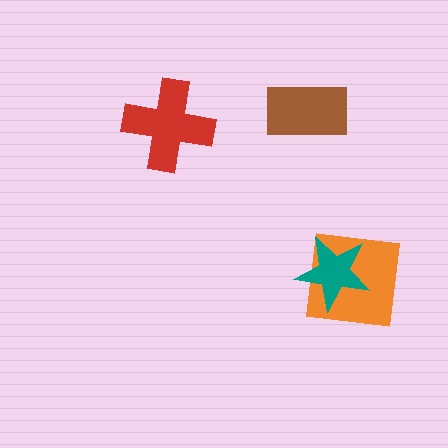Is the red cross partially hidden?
No, no other shape covers it.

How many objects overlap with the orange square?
1 object overlaps with the orange square.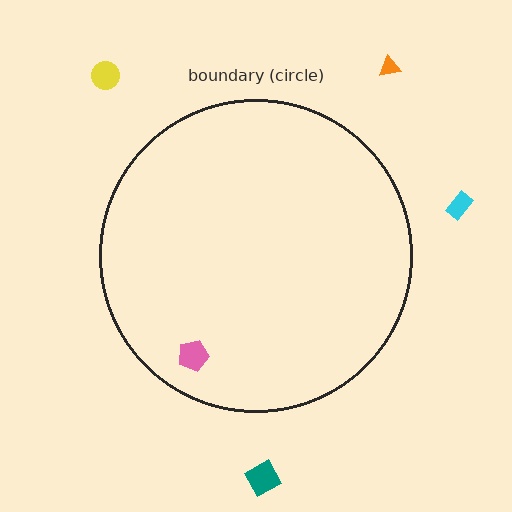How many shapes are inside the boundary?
1 inside, 4 outside.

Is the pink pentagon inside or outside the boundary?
Inside.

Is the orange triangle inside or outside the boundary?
Outside.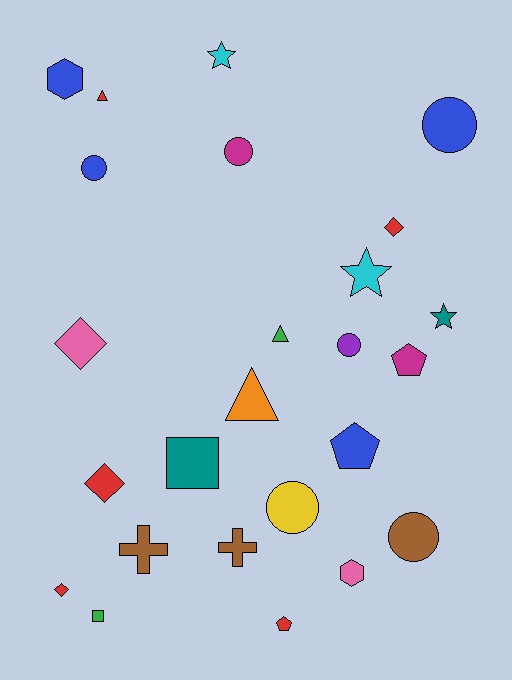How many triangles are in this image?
There are 3 triangles.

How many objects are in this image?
There are 25 objects.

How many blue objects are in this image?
There are 4 blue objects.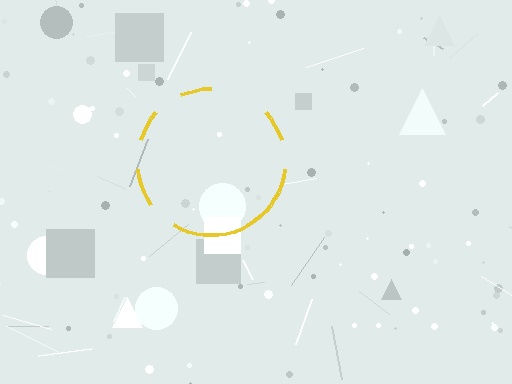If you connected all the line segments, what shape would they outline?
They would outline a circle.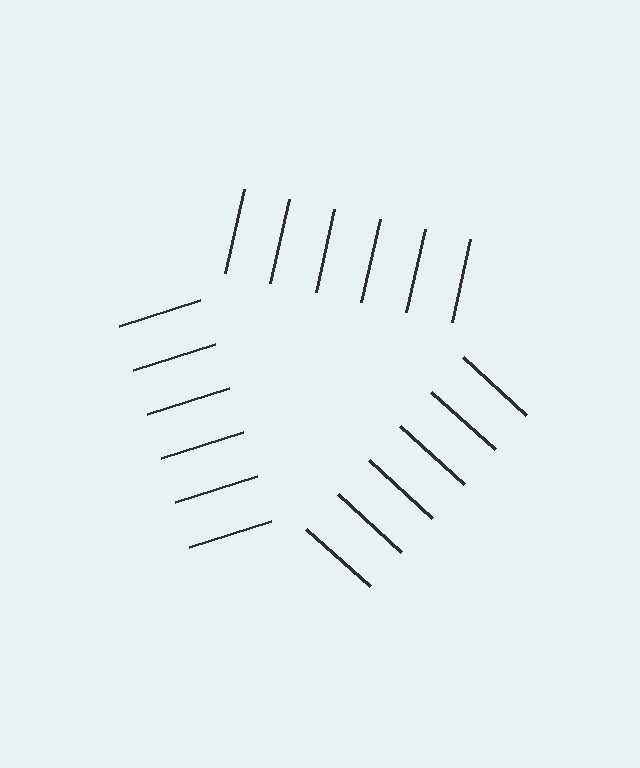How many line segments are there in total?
18 — 6 along each of the 3 edges.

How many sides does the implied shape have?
3 sides — the line-ends trace a triangle.